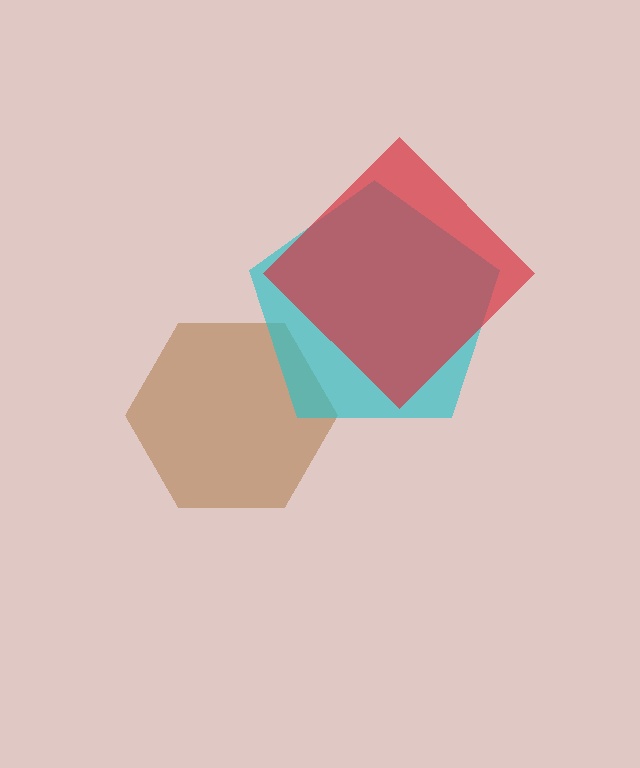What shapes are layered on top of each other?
The layered shapes are: a brown hexagon, a cyan pentagon, a red diamond.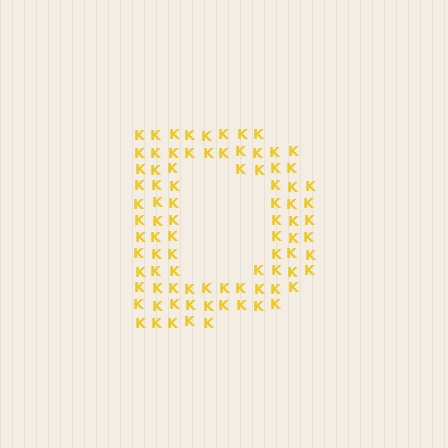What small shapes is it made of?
It is made of small letter K's.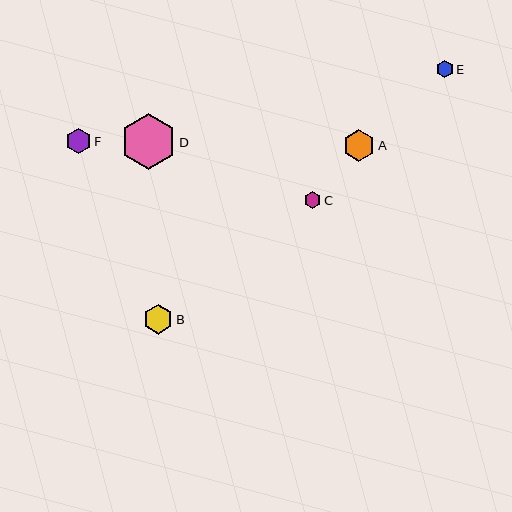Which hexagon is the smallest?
Hexagon C is the smallest with a size of approximately 17 pixels.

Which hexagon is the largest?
Hexagon D is the largest with a size of approximately 56 pixels.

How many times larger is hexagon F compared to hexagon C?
Hexagon F is approximately 1.5 times the size of hexagon C.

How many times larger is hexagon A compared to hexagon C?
Hexagon A is approximately 1.9 times the size of hexagon C.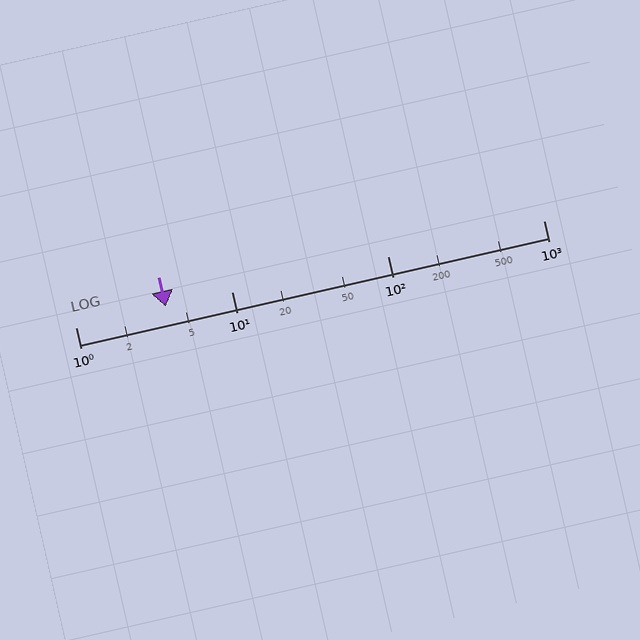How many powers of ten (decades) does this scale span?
The scale spans 3 decades, from 1 to 1000.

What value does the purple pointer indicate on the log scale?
The pointer indicates approximately 3.8.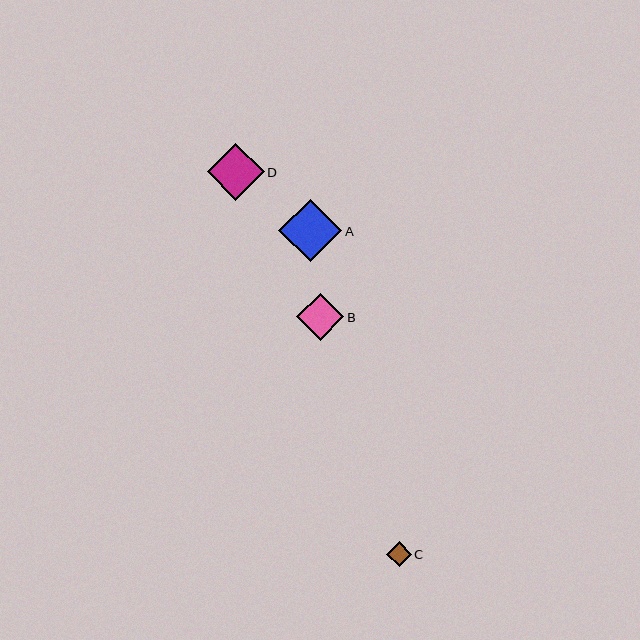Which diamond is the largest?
Diamond A is the largest with a size of approximately 63 pixels.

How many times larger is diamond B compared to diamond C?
Diamond B is approximately 1.9 times the size of diamond C.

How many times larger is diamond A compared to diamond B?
Diamond A is approximately 1.3 times the size of diamond B.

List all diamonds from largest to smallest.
From largest to smallest: A, D, B, C.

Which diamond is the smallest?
Diamond C is the smallest with a size of approximately 25 pixels.